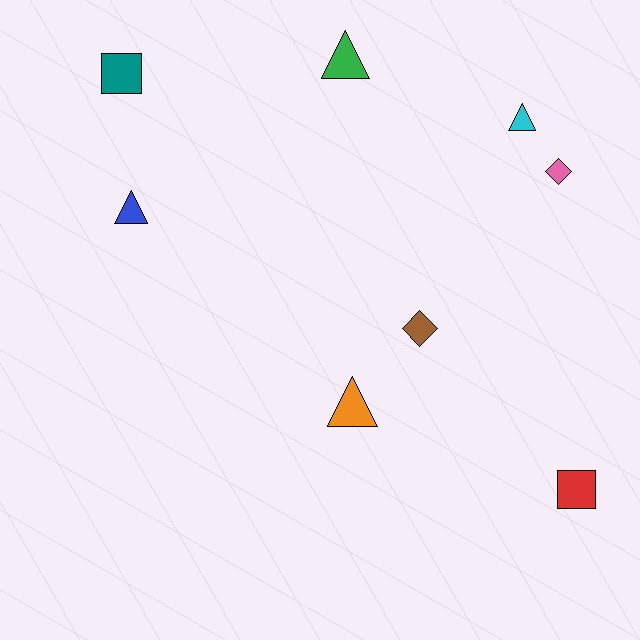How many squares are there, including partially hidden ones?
There are 2 squares.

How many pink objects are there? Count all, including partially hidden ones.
There is 1 pink object.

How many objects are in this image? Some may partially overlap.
There are 8 objects.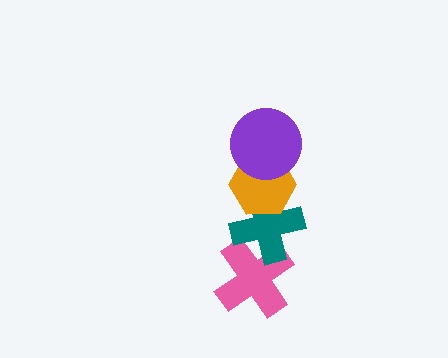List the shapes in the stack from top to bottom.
From top to bottom: the purple circle, the orange hexagon, the teal cross, the pink cross.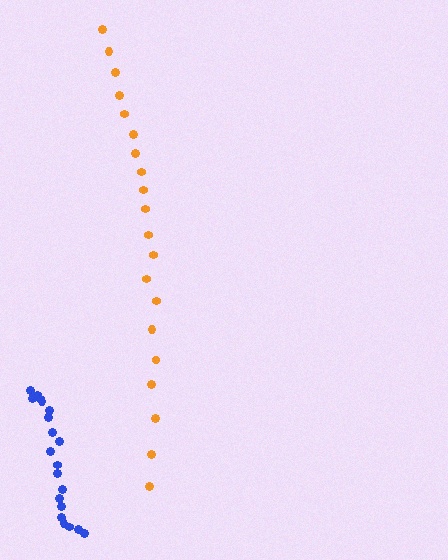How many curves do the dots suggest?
There are 2 distinct paths.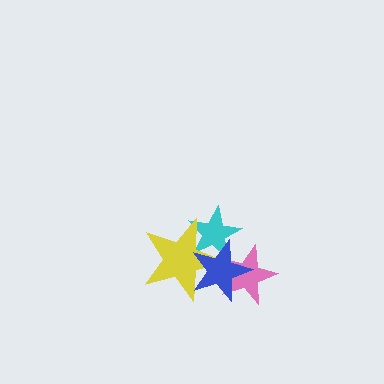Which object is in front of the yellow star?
The blue star is in front of the yellow star.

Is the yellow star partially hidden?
Yes, it is partially covered by another shape.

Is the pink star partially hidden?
Yes, it is partially covered by another shape.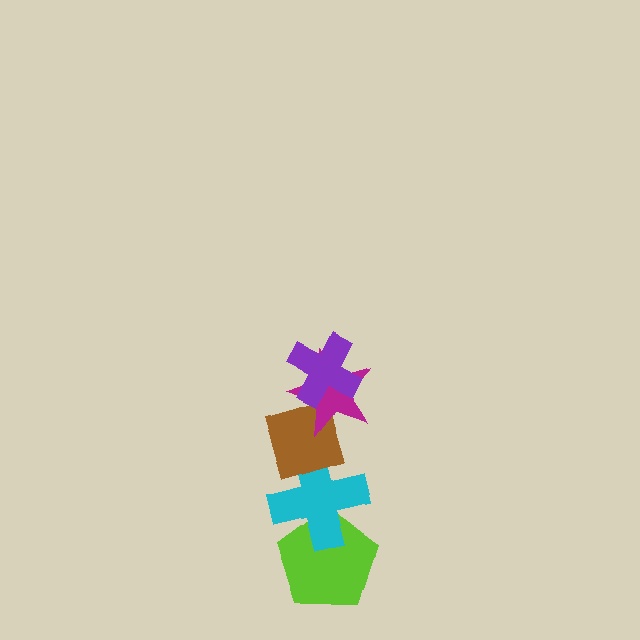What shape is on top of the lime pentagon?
The cyan cross is on top of the lime pentagon.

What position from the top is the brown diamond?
The brown diamond is 3rd from the top.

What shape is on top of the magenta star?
The purple cross is on top of the magenta star.